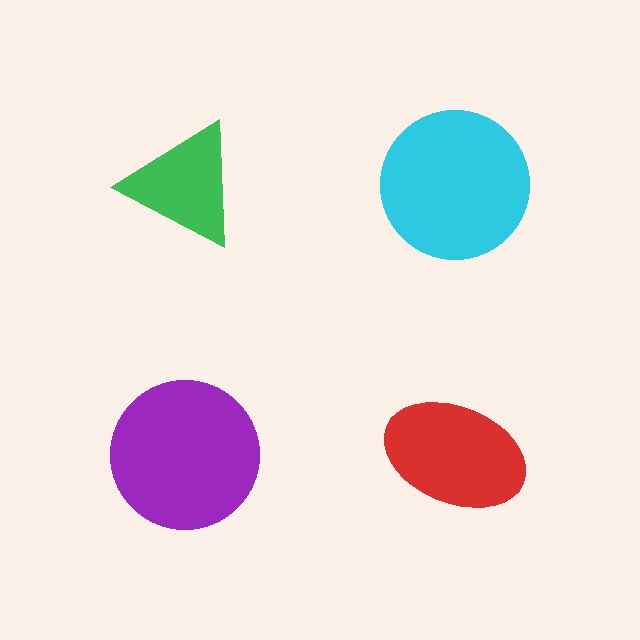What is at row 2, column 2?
A red ellipse.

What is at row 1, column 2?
A cyan circle.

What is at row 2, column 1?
A purple circle.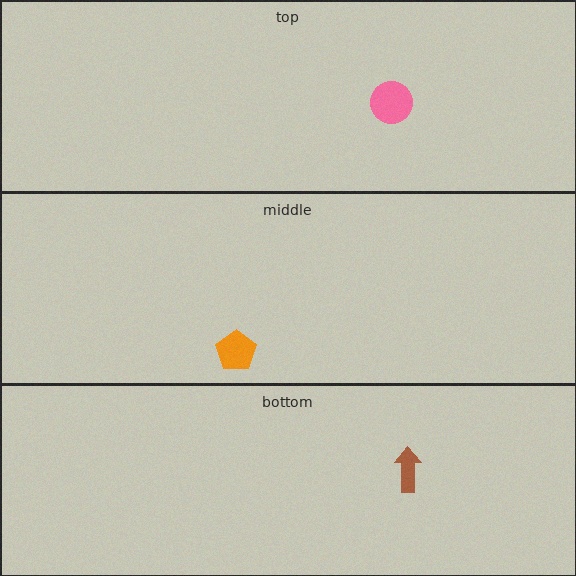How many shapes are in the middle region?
1.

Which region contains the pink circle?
The top region.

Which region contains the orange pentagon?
The middle region.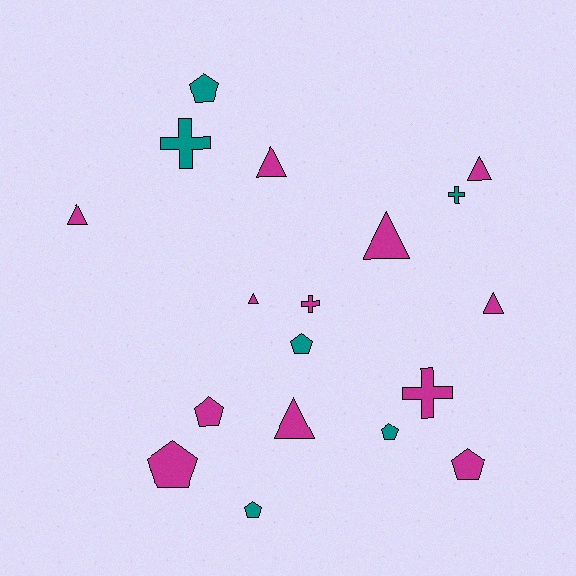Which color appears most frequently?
Magenta, with 12 objects.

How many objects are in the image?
There are 18 objects.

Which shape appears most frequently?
Triangle, with 7 objects.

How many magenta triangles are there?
There are 7 magenta triangles.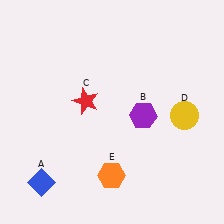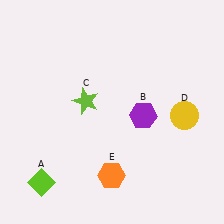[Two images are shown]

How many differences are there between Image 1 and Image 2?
There are 2 differences between the two images.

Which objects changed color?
A changed from blue to lime. C changed from red to lime.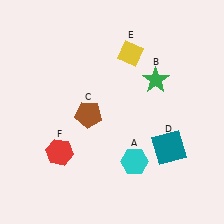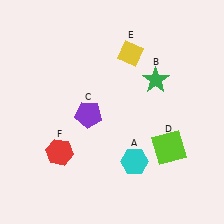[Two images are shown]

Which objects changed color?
C changed from brown to purple. D changed from teal to lime.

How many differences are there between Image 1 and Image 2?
There are 2 differences between the two images.